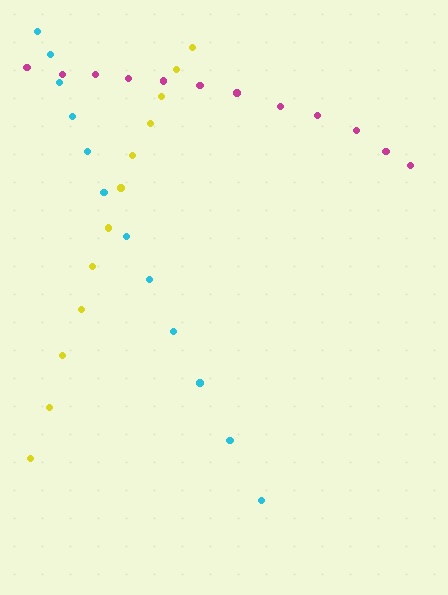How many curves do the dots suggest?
There are 3 distinct paths.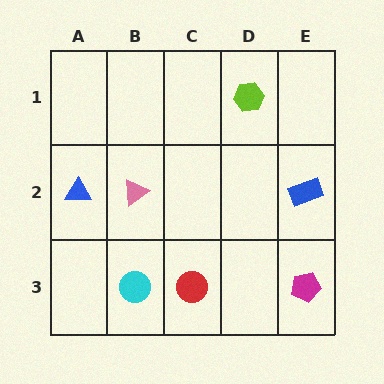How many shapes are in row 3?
3 shapes.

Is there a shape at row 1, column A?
No, that cell is empty.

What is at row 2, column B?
A pink triangle.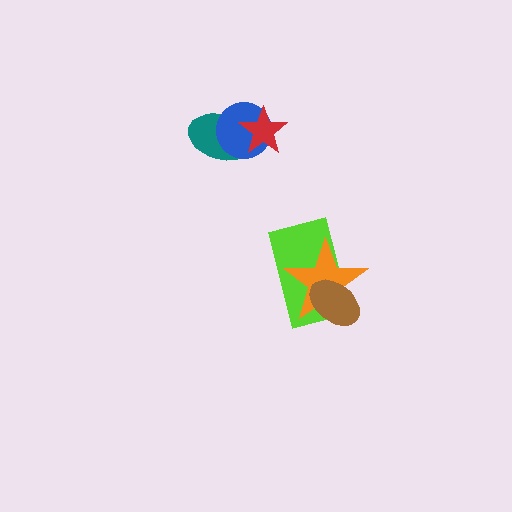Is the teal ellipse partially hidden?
Yes, it is partially covered by another shape.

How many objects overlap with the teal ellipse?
2 objects overlap with the teal ellipse.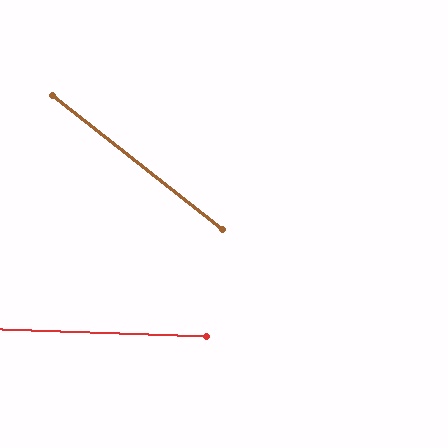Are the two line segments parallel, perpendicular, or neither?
Neither parallel nor perpendicular — they differ by about 37°.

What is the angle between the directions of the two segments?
Approximately 37 degrees.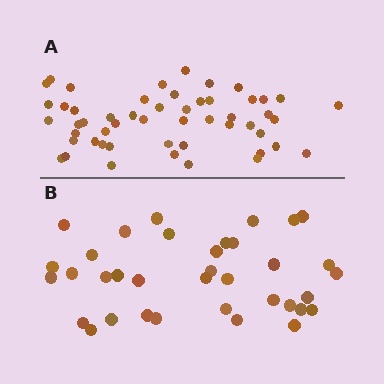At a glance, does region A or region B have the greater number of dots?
Region A (the top region) has more dots.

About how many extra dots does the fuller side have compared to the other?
Region A has approximately 15 more dots than region B.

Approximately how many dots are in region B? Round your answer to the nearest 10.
About 40 dots. (The exact count is 36, which rounds to 40.)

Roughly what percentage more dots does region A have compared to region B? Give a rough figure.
About 45% more.